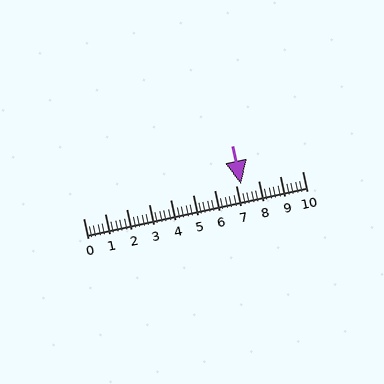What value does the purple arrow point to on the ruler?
The purple arrow points to approximately 7.2.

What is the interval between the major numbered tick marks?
The major tick marks are spaced 1 units apart.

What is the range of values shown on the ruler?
The ruler shows values from 0 to 10.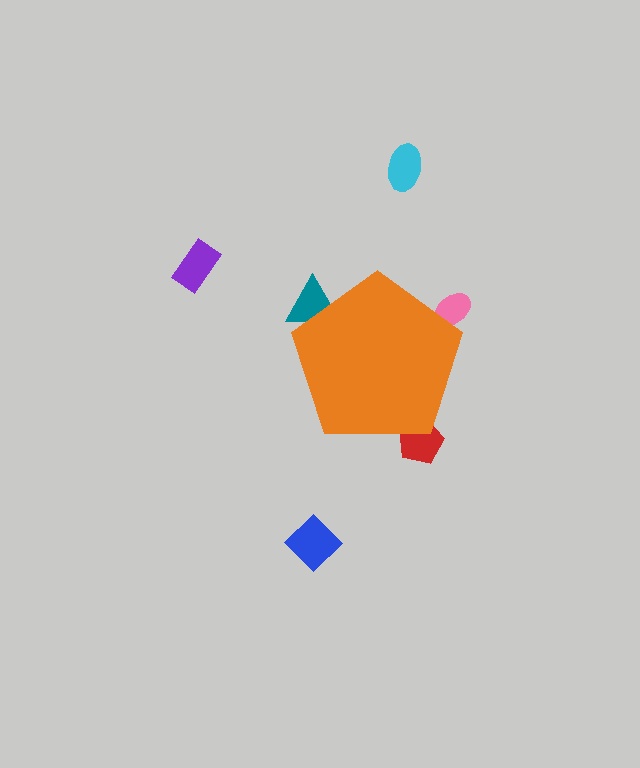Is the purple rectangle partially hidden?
No, the purple rectangle is fully visible.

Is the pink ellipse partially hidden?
Yes, the pink ellipse is partially hidden behind the orange pentagon.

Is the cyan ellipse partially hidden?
No, the cyan ellipse is fully visible.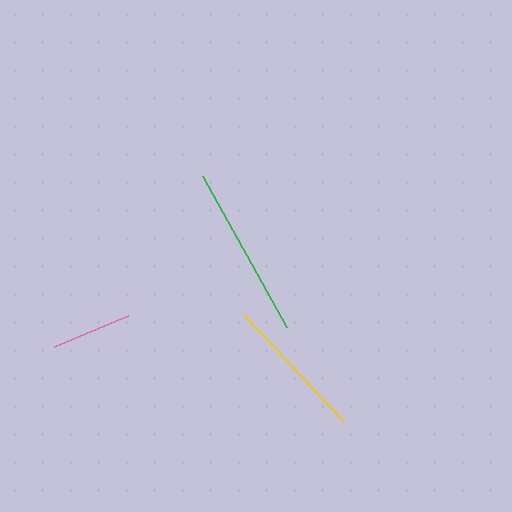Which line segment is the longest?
The green line is the longest at approximately 173 pixels.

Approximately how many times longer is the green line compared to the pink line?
The green line is approximately 2.1 times the length of the pink line.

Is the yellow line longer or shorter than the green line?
The green line is longer than the yellow line.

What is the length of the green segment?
The green segment is approximately 173 pixels long.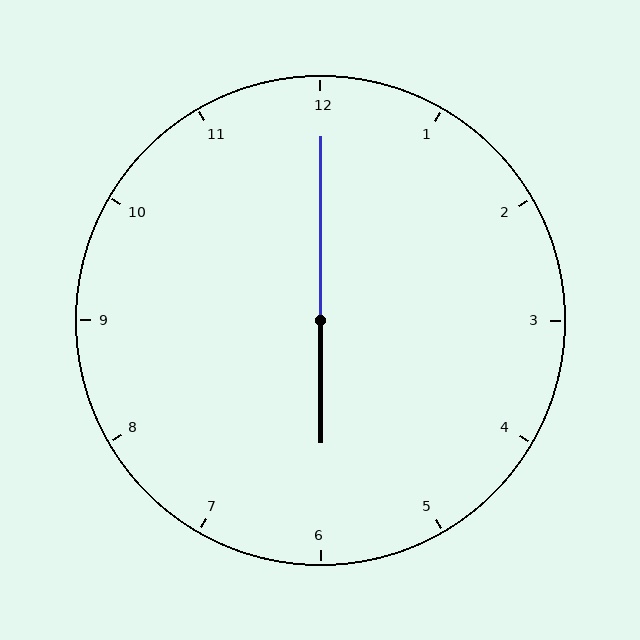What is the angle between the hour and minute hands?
Approximately 180 degrees.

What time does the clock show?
6:00.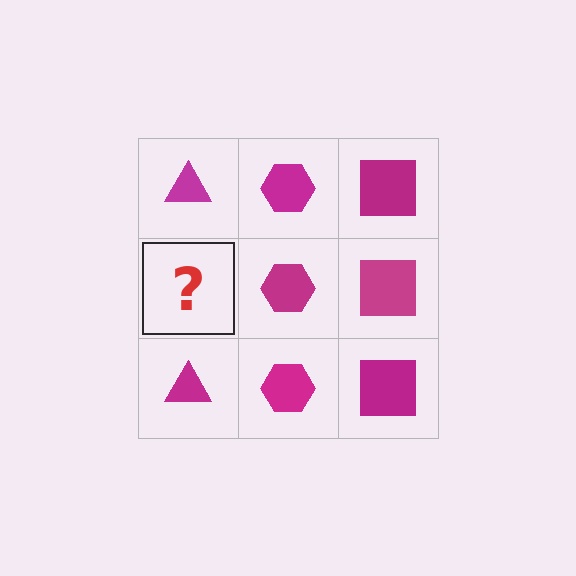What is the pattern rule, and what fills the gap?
The rule is that each column has a consistent shape. The gap should be filled with a magenta triangle.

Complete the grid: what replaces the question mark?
The question mark should be replaced with a magenta triangle.